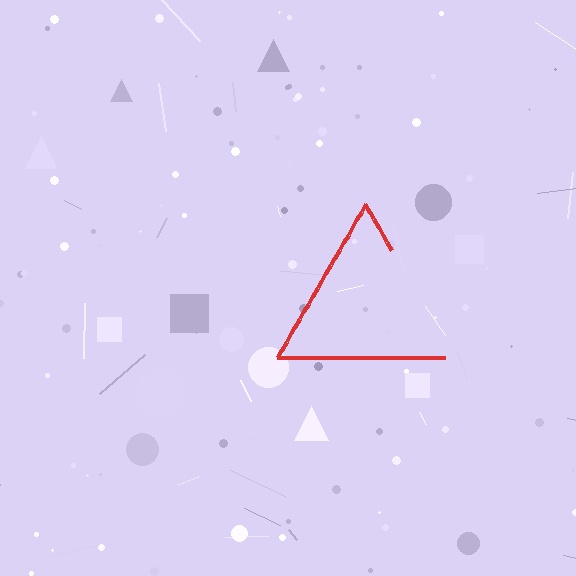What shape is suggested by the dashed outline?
The dashed outline suggests a triangle.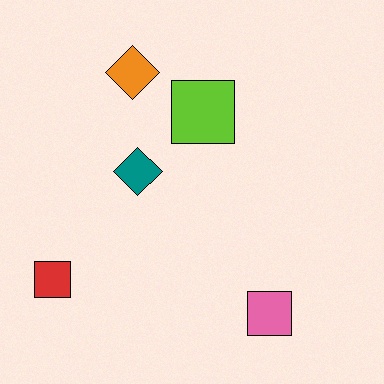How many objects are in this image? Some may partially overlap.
There are 5 objects.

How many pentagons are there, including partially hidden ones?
There are no pentagons.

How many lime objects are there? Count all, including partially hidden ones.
There is 1 lime object.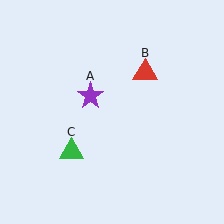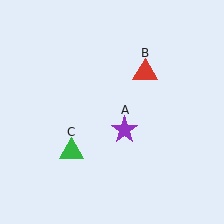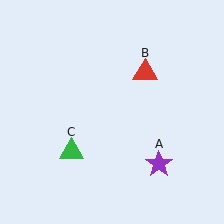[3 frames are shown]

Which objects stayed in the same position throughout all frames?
Red triangle (object B) and green triangle (object C) remained stationary.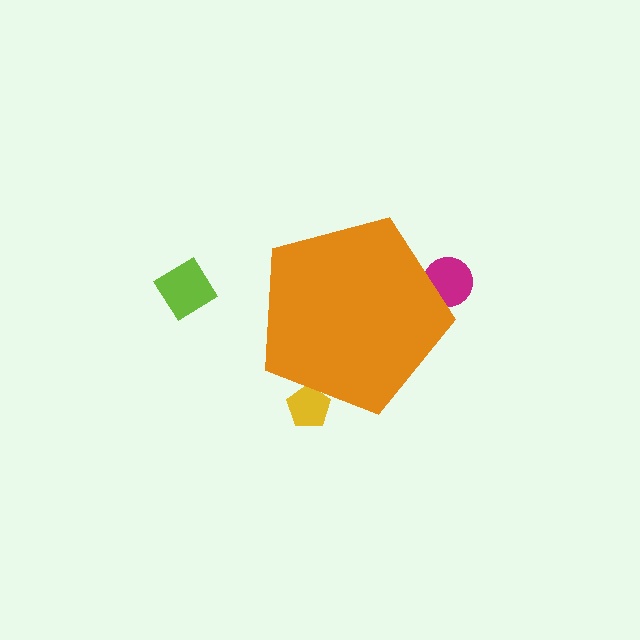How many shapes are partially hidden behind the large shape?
2 shapes are partially hidden.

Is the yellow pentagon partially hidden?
Yes, the yellow pentagon is partially hidden behind the orange pentagon.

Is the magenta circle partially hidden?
Yes, the magenta circle is partially hidden behind the orange pentagon.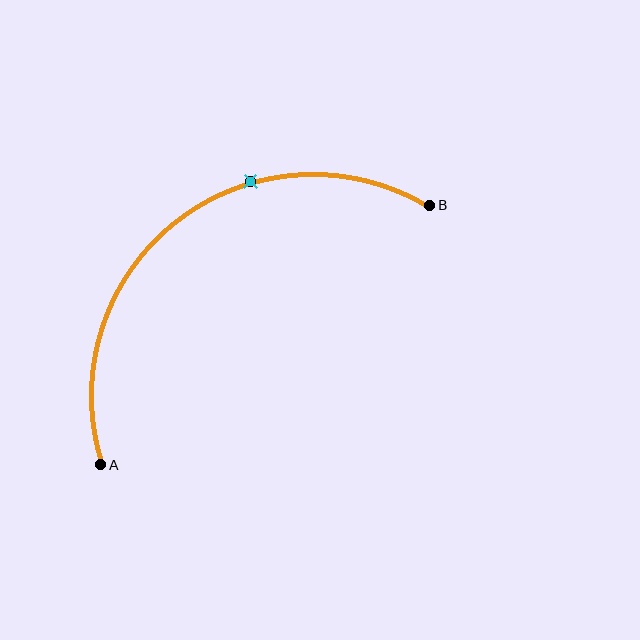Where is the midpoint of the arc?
The arc midpoint is the point on the curve farthest from the straight line joining A and B. It sits above and to the left of that line.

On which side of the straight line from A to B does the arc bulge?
The arc bulges above and to the left of the straight line connecting A and B.